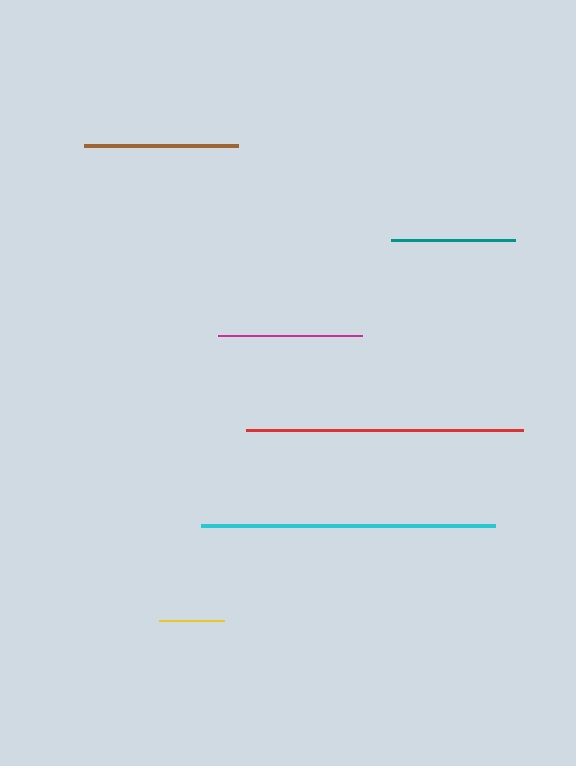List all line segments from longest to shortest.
From longest to shortest: cyan, red, brown, magenta, teal, yellow.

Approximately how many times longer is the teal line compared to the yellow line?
The teal line is approximately 1.9 times the length of the yellow line.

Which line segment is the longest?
The cyan line is the longest at approximately 294 pixels.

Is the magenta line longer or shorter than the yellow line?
The magenta line is longer than the yellow line.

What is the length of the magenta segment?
The magenta segment is approximately 144 pixels long.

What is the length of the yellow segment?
The yellow segment is approximately 65 pixels long.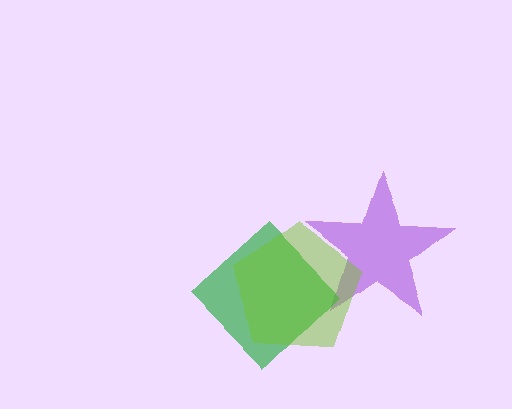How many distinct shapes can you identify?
There are 3 distinct shapes: a purple star, a green diamond, a lime pentagon.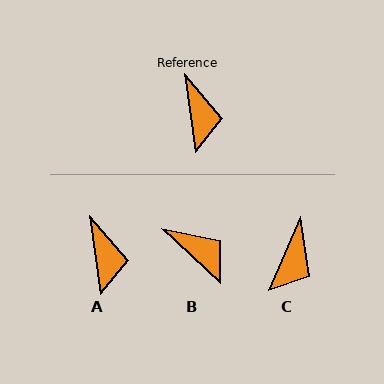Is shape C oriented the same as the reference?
No, it is off by about 31 degrees.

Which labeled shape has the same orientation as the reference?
A.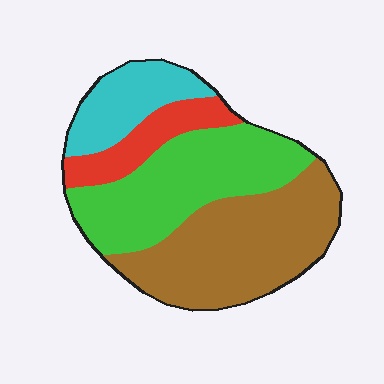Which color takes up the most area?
Brown, at roughly 40%.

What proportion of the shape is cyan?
Cyan takes up about one sixth (1/6) of the shape.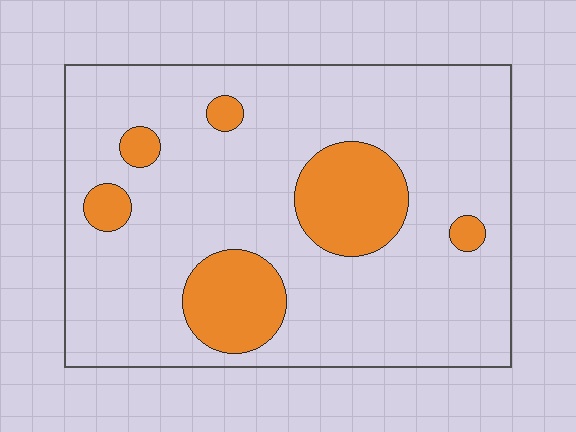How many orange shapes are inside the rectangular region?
6.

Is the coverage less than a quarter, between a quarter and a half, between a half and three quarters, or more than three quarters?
Less than a quarter.